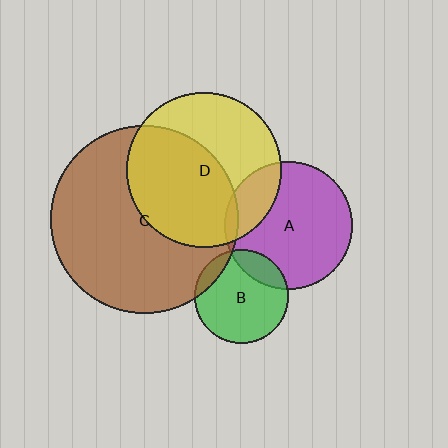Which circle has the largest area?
Circle C (brown).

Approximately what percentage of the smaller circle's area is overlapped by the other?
Approximately 20%.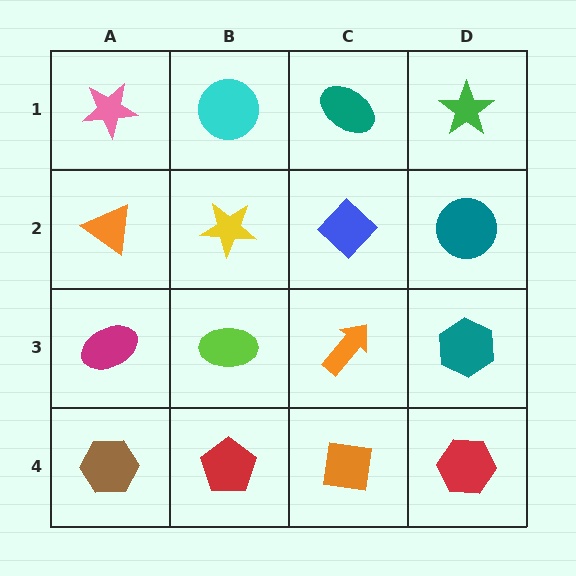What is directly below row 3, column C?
An orange square.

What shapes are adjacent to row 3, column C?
A blue diamond (row 2, column C), an orange square (row 4, column C), a lime ellipse (row 3, column B), a teal hexagon (row 3, column D).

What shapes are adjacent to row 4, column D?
A teal hexagon (row 3, column D), an orange square (row 4, column C).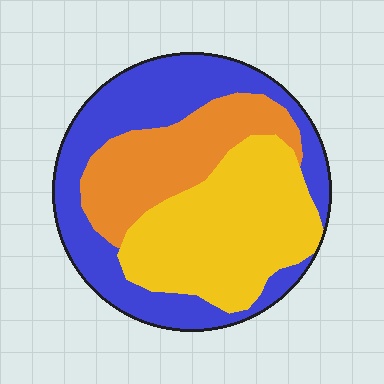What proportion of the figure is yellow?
Yellow takes up about three eighths (3/8) of the figure.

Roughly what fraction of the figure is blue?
Blue covers about 40% of the figure.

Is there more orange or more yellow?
Yellow.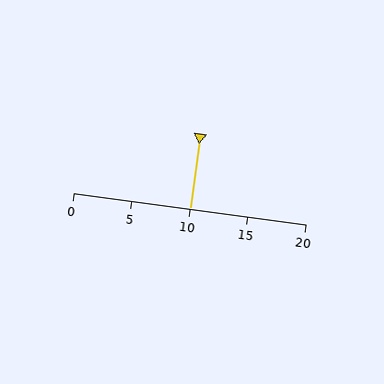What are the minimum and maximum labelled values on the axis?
The axis runs from 0 to 20.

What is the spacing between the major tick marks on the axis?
The major ticks are spaced 5 apart.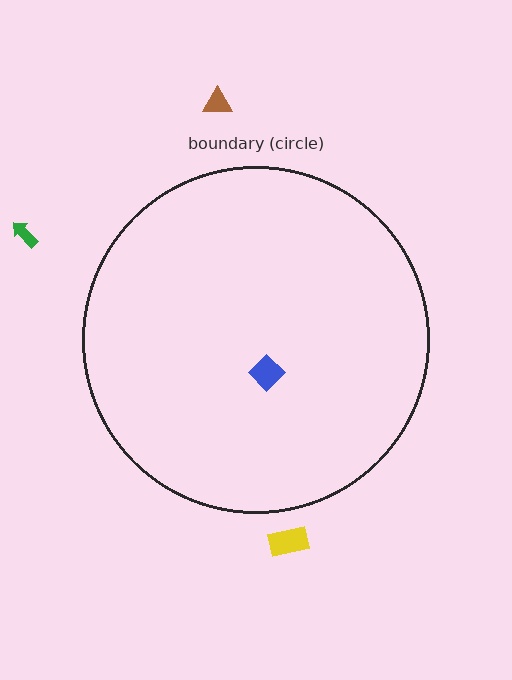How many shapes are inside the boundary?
1 inside, 3 outside.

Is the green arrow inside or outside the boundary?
Outside.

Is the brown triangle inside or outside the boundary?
Outside.